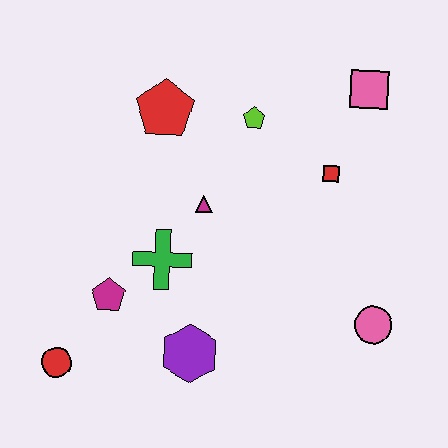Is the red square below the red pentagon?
Yes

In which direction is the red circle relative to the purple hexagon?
The red circle is to the left of the purple hexagon.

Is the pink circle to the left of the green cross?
No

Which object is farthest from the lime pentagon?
The red circle is farthest from the lime pentagon.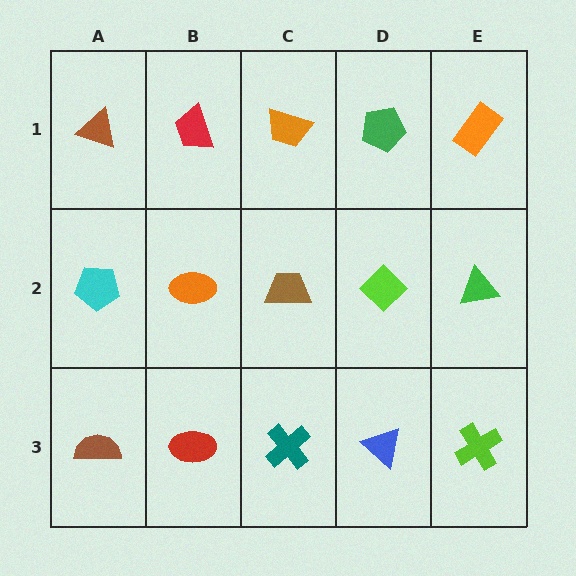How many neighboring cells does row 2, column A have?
3.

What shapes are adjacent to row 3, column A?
A cyan pentagon (row 2, column A), a red ellipse (row 3, column B).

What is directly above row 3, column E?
A green triangle.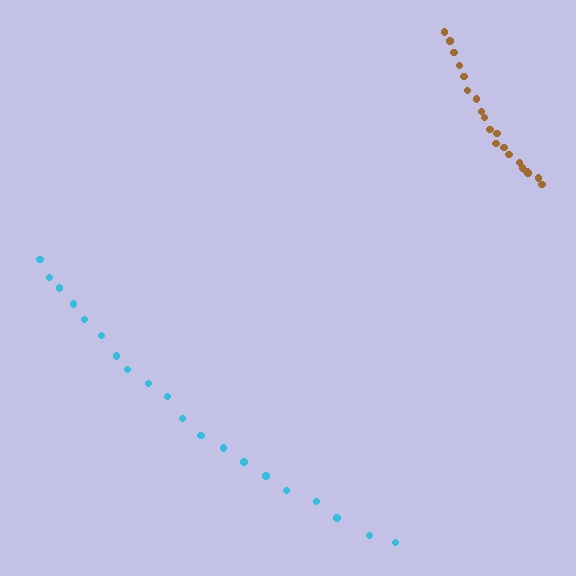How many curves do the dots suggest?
There are 2 distinct paths.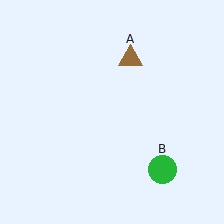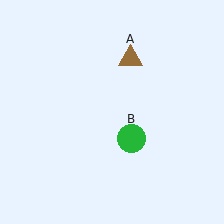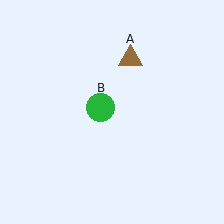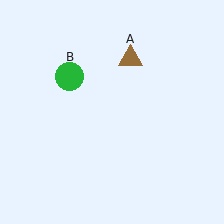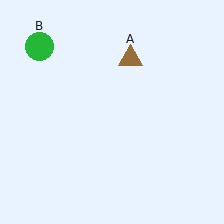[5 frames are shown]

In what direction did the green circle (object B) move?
The green circle (object B) moved up and to the left.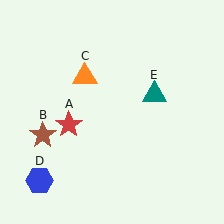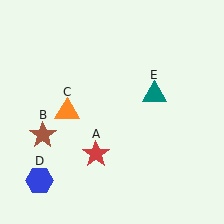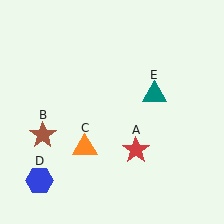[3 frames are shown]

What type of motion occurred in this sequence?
The red star (object A), orange triangle (object C) rotated counterclockwise around the center of the scene.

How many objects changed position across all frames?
2 objects changed position: red star (object A), orange triangle (object C).